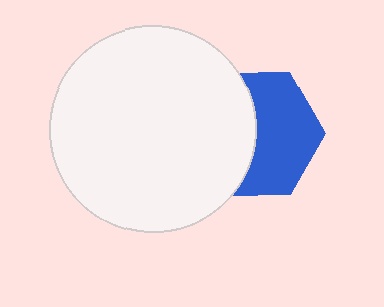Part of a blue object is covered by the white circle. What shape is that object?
It is a hexagon.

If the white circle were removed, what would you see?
You would see the complete blue hexagon.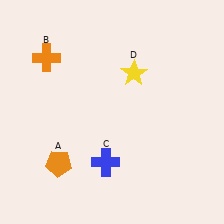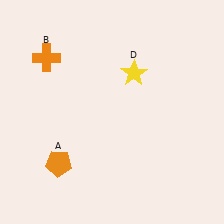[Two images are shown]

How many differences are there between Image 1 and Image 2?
There is 1 difference between the two images.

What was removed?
The blue cross (C) was removed in Image 2.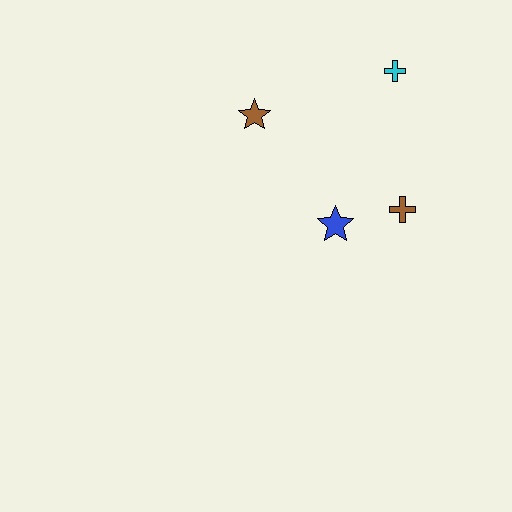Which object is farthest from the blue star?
The cyan cross is farthest from the blue star.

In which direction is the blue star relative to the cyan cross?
The blue star is below the cyan cross.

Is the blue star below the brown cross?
Yes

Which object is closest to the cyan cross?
The brown cross is closest to the cyan cross.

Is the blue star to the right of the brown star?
Yes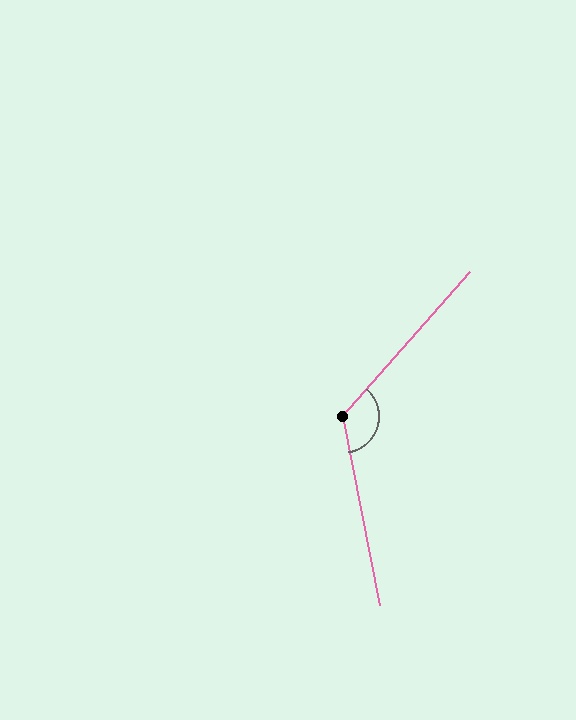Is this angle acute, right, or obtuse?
It is obtuse.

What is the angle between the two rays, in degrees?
Approximately 127 degrees.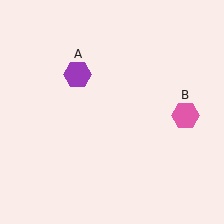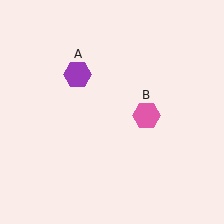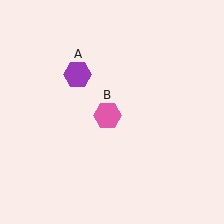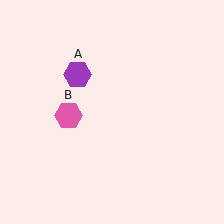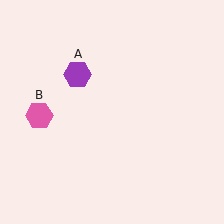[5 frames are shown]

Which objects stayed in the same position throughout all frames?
Purple hexagon (object A) remained stationary.